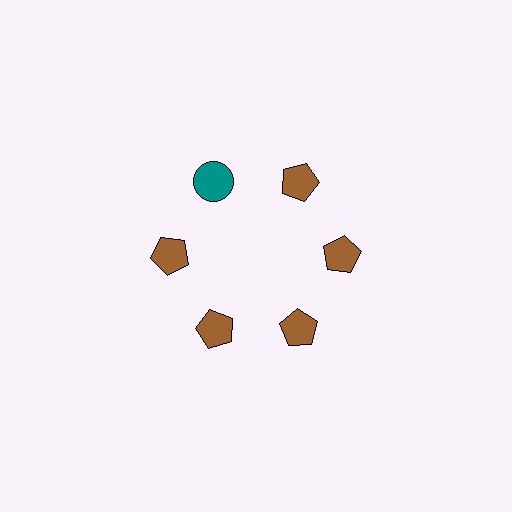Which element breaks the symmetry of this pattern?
The teal circle at roughly the 11 o'clock position breaks the symmetry. All other shapes are brown pentagons.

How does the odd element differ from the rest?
It differs in both color (teal instead of brown) and shape (circle instead of pentagon).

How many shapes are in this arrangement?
There are 6 shapes arranged in a ring pattern.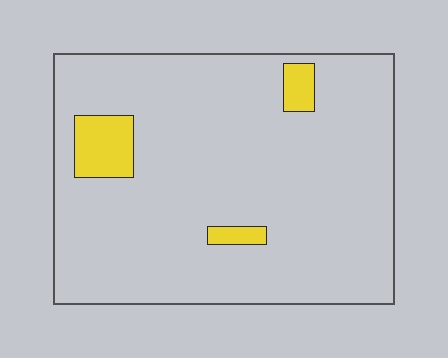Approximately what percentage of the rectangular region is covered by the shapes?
Approximately 10%.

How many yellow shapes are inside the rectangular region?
3.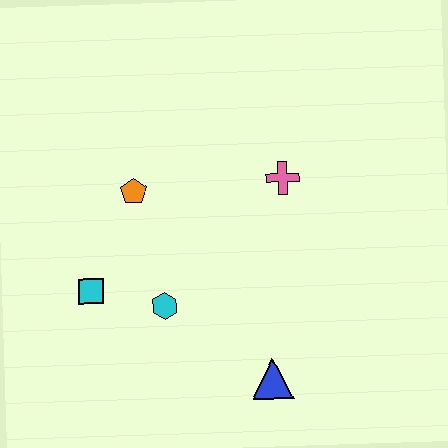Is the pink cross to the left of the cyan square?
No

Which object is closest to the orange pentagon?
The cyan square is closest to the orange pentagon.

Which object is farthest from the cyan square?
The pink cross is farthest from the cyan square.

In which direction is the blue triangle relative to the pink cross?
The blue triangle is below the pink cross.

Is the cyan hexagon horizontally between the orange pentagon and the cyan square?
No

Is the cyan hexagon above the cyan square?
No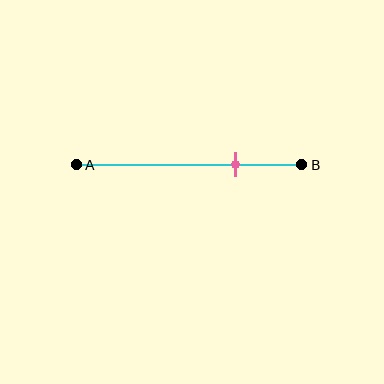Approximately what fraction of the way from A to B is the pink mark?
The pink mark is approximately 70% of the way from A to B.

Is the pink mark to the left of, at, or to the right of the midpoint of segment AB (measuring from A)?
The pink mark is to the right of the midpoint of segment AB.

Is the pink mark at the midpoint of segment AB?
No, the mark is at about 70% from A, not at the 50% midpoint.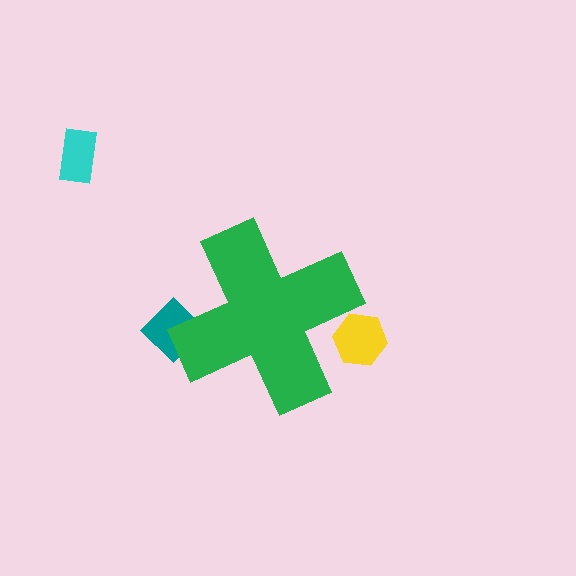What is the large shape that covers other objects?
A green cross.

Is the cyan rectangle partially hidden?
No, the cyan rectangle is fully visible.